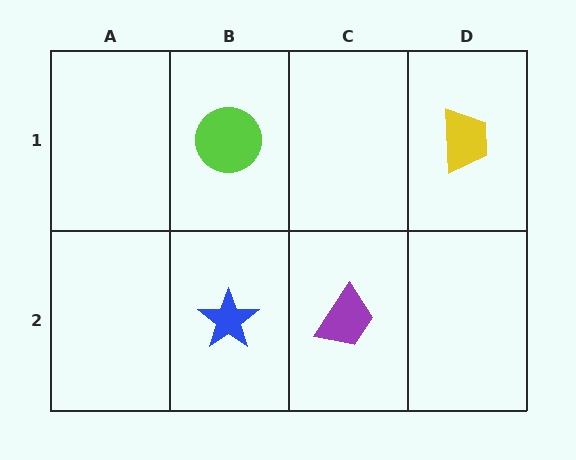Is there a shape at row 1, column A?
No, that cell is empty.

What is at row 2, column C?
A purple trapezoid.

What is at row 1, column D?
A yellow trapezoid.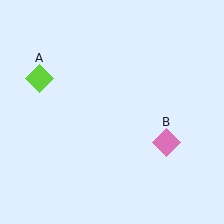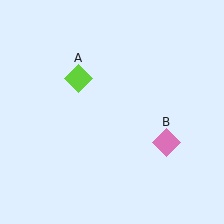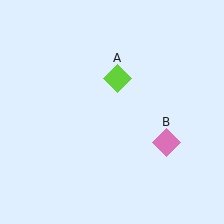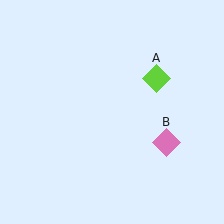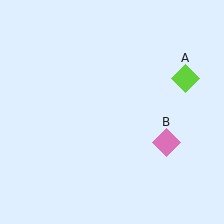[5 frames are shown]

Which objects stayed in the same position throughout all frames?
Pink diamond (object B) remained stationary.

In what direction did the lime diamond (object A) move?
The lime diamond (object A) moved right.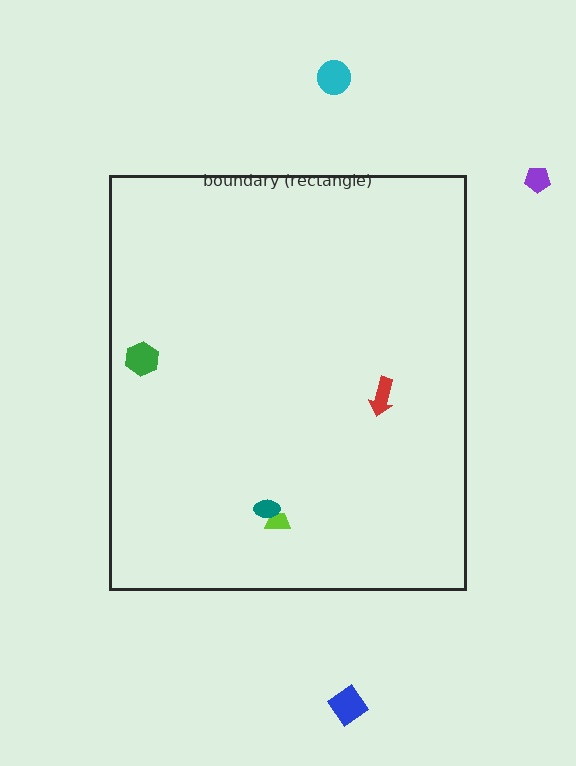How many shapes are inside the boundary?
4 inside, 3 outside.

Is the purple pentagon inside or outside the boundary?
Outside.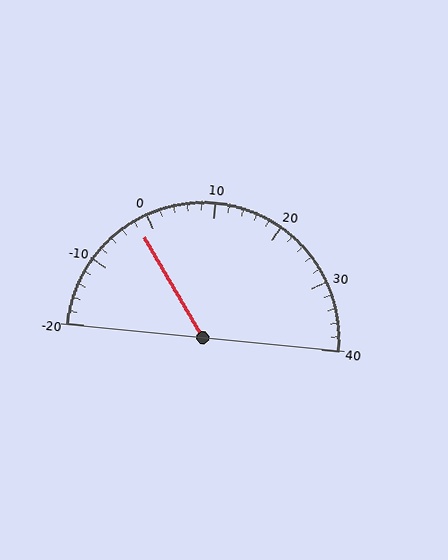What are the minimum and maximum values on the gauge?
The gauge ranges from -20 to 40.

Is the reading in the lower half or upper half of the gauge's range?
The reading is in the lower half of the range (-20 to 40).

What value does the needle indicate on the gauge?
The needle indicates approximately -2.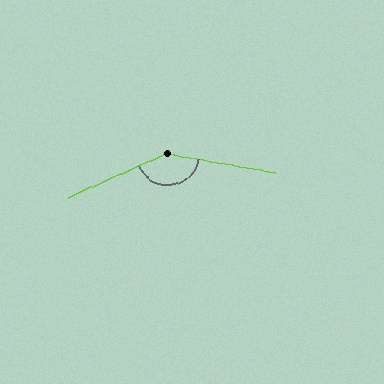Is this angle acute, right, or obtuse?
It is obtuse.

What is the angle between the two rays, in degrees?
Approximately 146 degrees.